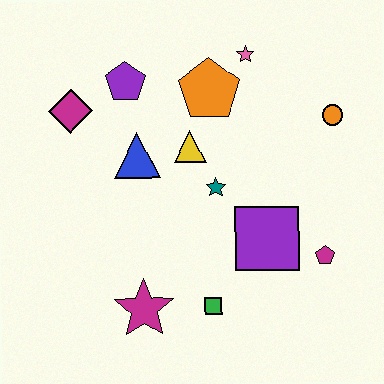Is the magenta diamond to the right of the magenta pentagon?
No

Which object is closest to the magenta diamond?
The purple pentagon is closest to the magenta diamond.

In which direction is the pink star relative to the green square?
The pink star is above the green square.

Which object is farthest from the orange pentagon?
The magenta star is farthest from the orange pentagon.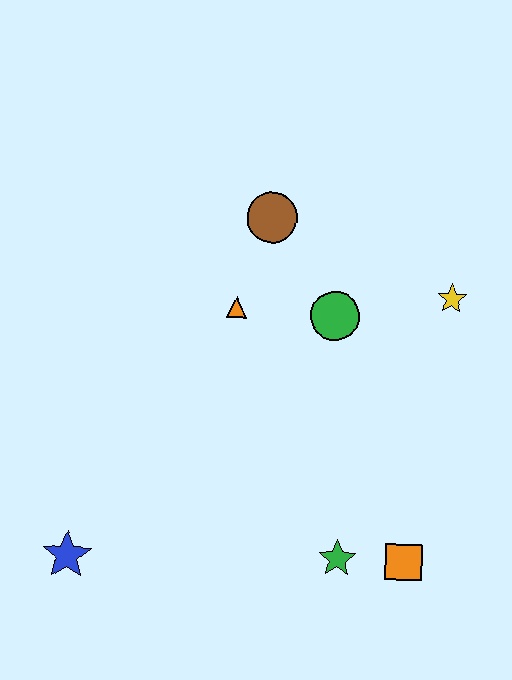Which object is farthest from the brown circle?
The blue star is farthest from the brown circle.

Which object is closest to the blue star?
The green star is closest to the blue star.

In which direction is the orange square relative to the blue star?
The orange square is to the right of the blue star.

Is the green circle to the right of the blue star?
Yes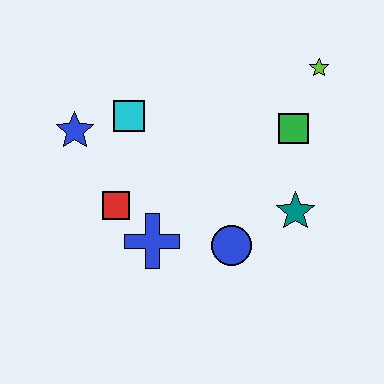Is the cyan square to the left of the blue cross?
Yes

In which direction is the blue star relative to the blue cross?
The blue star is above the blue cross.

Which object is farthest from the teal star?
The blue star is farthest from the teal star.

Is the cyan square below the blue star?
No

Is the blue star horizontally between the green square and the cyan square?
No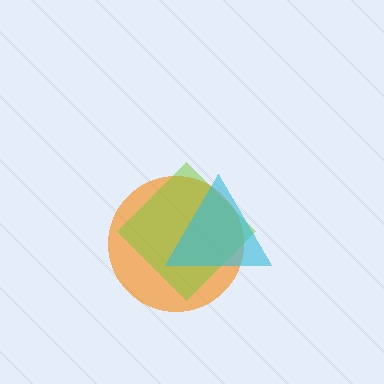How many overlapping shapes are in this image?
There are 3 overlapping shapes in the image.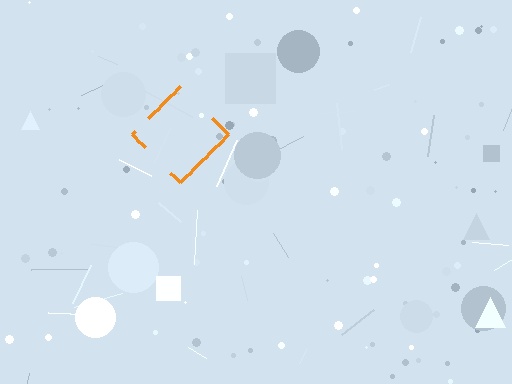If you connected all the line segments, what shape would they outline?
They would outline a diamond.